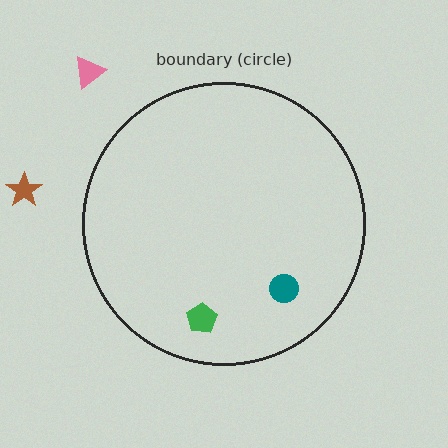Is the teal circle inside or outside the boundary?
Inside.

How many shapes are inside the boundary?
2 inside, 2 outside.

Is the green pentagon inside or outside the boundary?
Inside.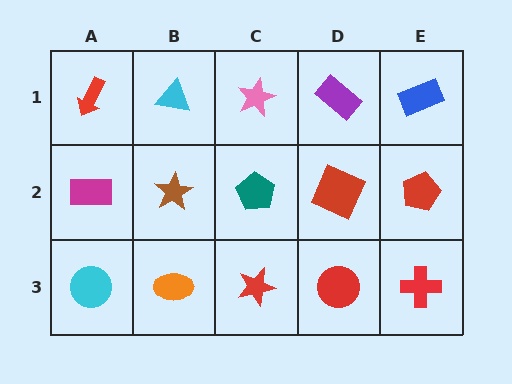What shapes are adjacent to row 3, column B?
A brown star (row 2, column B), a cyan circle (row 3, column A), a red star (row 3, column C).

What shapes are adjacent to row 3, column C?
A teal pentagon (row 2, column C), an orange ellipse (row 3, column B), a red circle (row 3, column D).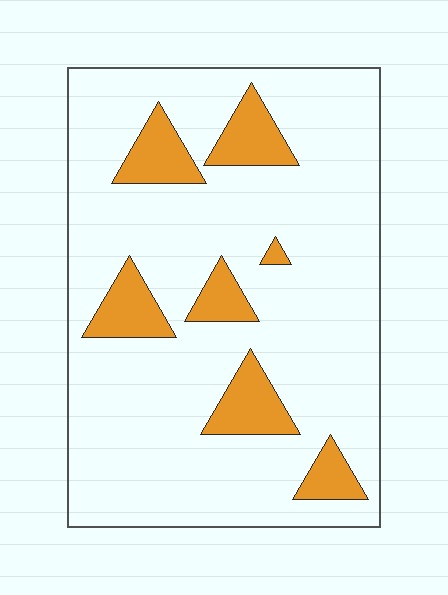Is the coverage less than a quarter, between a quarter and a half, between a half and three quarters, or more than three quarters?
Less than a quarter.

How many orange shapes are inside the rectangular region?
7.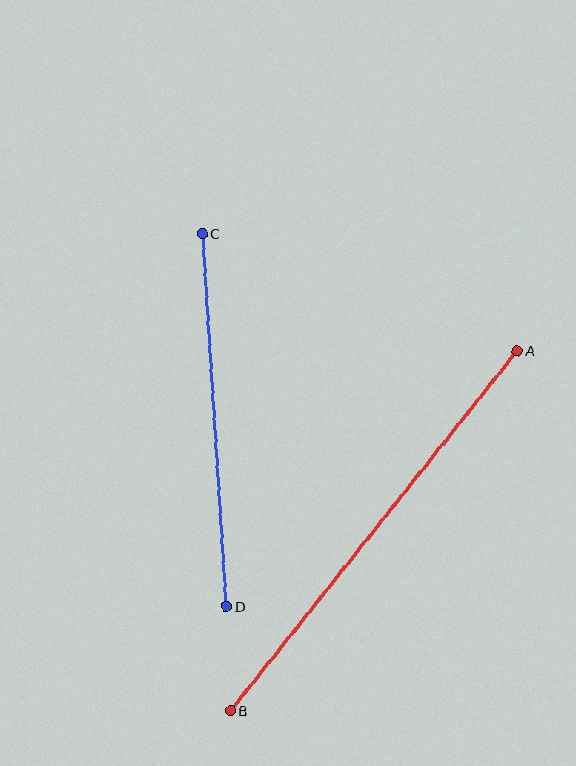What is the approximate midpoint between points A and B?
The midpoint is at approximately (374, 531) pixels.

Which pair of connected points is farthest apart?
Points A and B are farthest apart.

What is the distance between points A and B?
The distance is approximately 460 pixels.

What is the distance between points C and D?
The distance is approximately 374 pixels.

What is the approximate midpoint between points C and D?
The midpoint is at approximately (214, 420) pixels.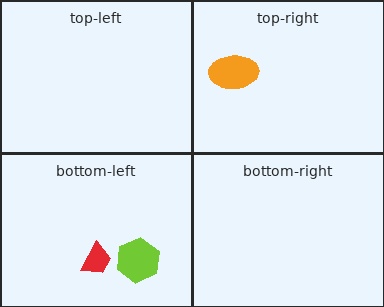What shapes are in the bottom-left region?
The lime hexagon, the red trapezoid.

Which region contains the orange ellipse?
The top-right region.